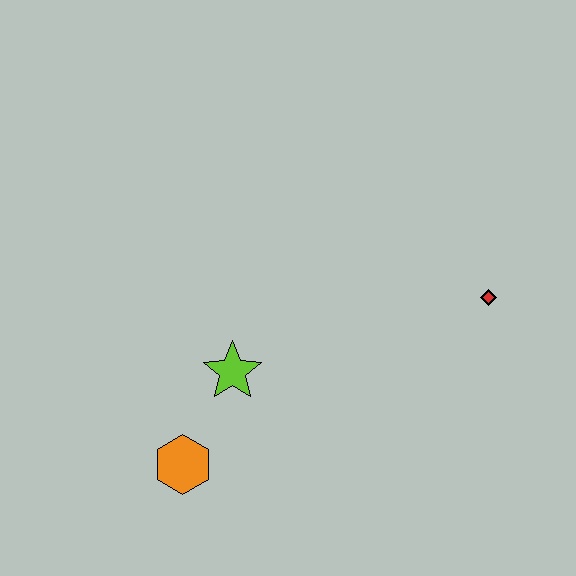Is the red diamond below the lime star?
No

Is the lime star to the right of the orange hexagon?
Yes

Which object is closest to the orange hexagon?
The lime star is closest to the orange hexagon.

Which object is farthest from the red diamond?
The orange hexagon is farthest from the red diamond.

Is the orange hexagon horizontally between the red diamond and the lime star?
No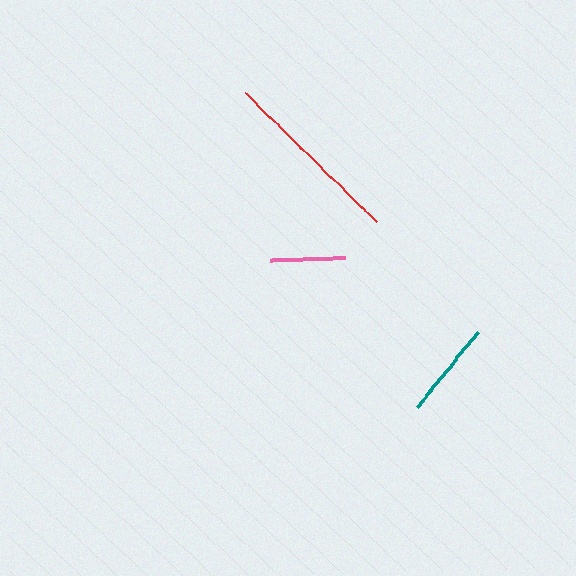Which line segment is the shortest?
The pink line is the shortest at approximately 76 pixels.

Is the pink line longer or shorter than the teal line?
The teal line is longer than the pink line.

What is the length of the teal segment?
The teal segment is approximately 96 pixels long.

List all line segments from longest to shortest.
From longest to shortest: red, teal, pink.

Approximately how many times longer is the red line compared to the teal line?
The red line is approximately 1.9 times the length of the teal line.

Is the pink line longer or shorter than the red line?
The red line is longer than the pink line.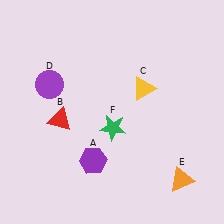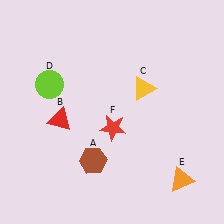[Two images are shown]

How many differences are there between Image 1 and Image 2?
There are 3 differences between the two images.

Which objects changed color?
A changed from purple to brown. D changed from purple to lime. F changed from green to red.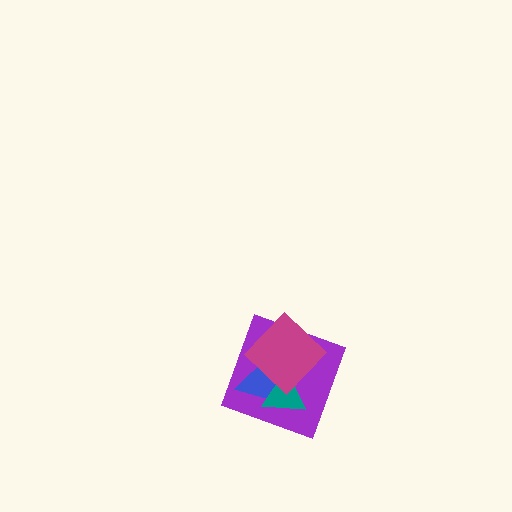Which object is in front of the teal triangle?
The magenta diamond is in front of the teal triangle.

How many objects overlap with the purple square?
3 objects overlap with the purple square.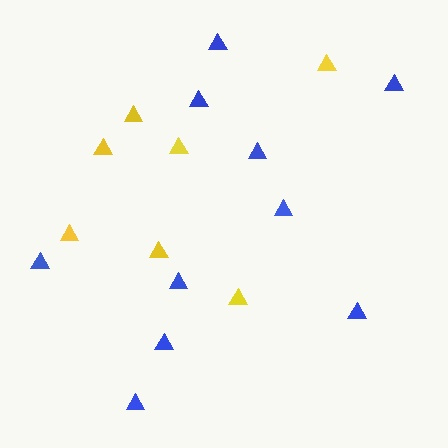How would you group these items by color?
There are 2 groups: one group of blue triangles (10) and one group of yellow triangles (7).